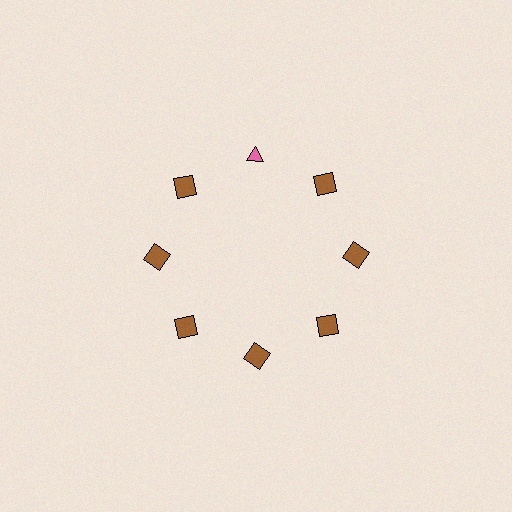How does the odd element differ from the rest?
It differs in both color (pink instead of brown) and shape (triangle instead of square).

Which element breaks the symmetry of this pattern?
The pink triangle at roughly the 12 o'clock position breaks the symmetry. All other shapes are brown squares.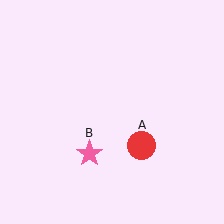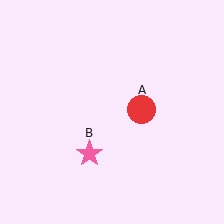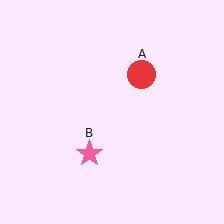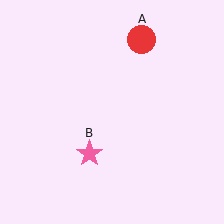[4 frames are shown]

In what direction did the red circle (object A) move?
The red circle (object A) moved up.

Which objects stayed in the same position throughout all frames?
Pink star (object B) remained stationary.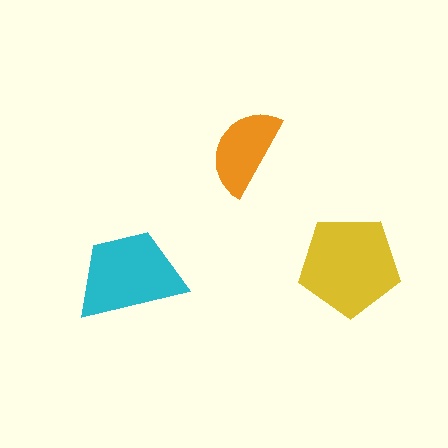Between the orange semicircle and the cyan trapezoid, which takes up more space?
The cyan trapezoid.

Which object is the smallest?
The orange semicircle.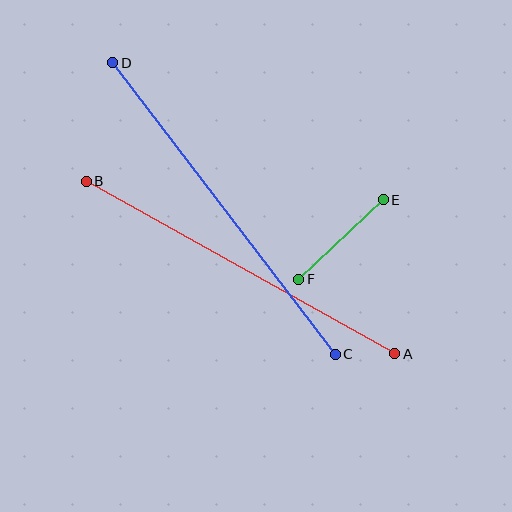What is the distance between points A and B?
The distance is approximately 354 pixels.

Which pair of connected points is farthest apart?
Points C and D are farthest apart.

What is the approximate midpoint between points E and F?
The midpoint is at approximately (341, 240) pixels.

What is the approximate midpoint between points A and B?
The midpoint is at approximately (241, 267) pixels.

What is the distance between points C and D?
The distance is approximately 367 pixels.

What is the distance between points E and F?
The distance is approximately 116 pixels.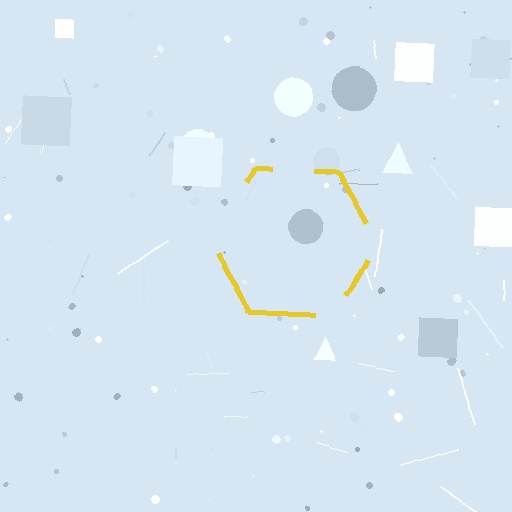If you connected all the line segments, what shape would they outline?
They would outline a hexagon.